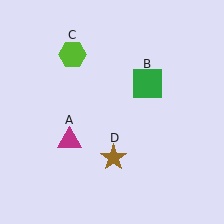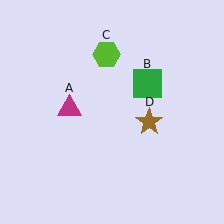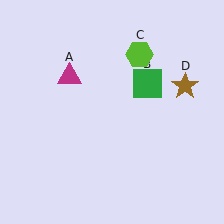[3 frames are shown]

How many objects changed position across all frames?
3 objects changed position: magenta triangle (object A), lime hexagon (object C), brown star (object D).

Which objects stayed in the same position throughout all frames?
Green square (object B) remained stationary.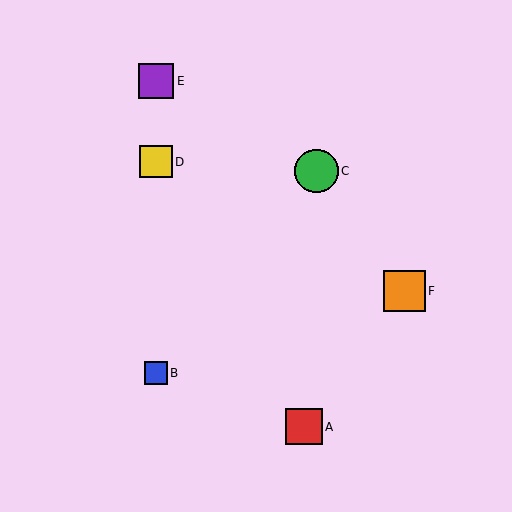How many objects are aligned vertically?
3 objects (B, D, E) are aligned vertically.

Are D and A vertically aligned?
No, D is at x≈156 and A is at x≈304.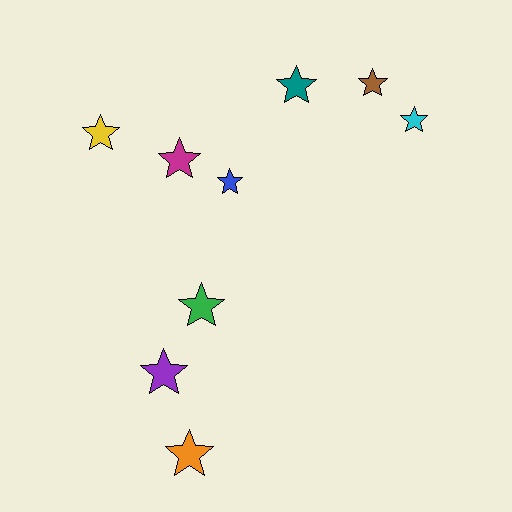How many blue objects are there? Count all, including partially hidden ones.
There is 1 blue object.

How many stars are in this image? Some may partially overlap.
There are 9 stars.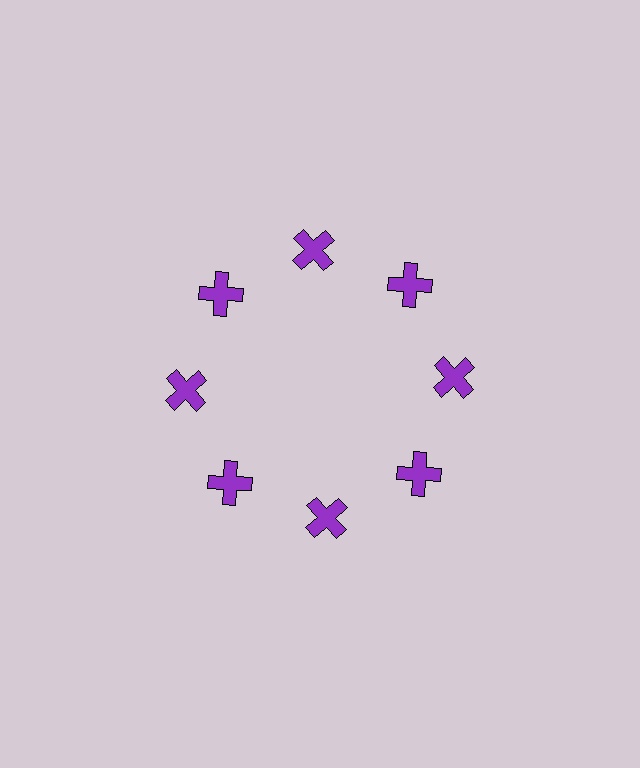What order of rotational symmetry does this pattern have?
This pattern has 8-fold rotational symmetry.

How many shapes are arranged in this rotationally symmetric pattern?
There are 8 shapes, arranged in 8 groups of 1.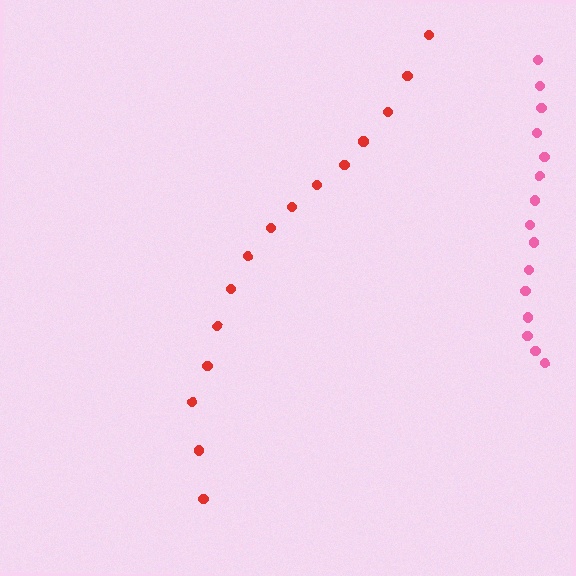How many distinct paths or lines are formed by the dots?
There are 2 distinct paths.